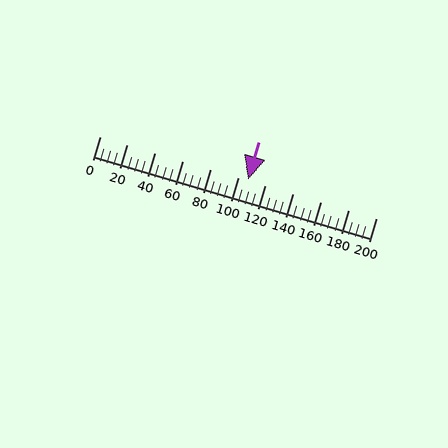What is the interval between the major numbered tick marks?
The major tick marks are spaced 20 units apart.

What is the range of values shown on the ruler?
The ruler shows values from 0 to 200.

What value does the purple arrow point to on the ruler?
The purple arrow points to approximately 107.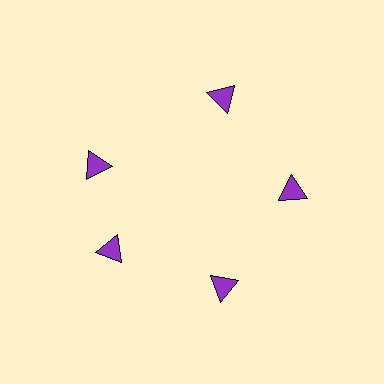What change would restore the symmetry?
The symmetry would be restored by rotating it back into even spacing with its neighbors so that all 5 triangles sit at equal angles and equal distance from the center.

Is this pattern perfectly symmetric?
No. The 5 purple triangles are arranged in a ring, but one element near the 10 o'clock position is rotated out of alignment along the ring, breaking the 5-fold rotational symmetry.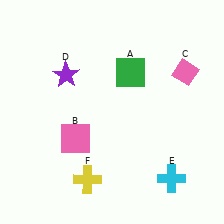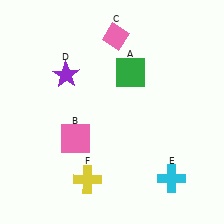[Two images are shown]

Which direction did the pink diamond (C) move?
The pink diamond (C) moved left.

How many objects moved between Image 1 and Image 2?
1 object moved between the two images.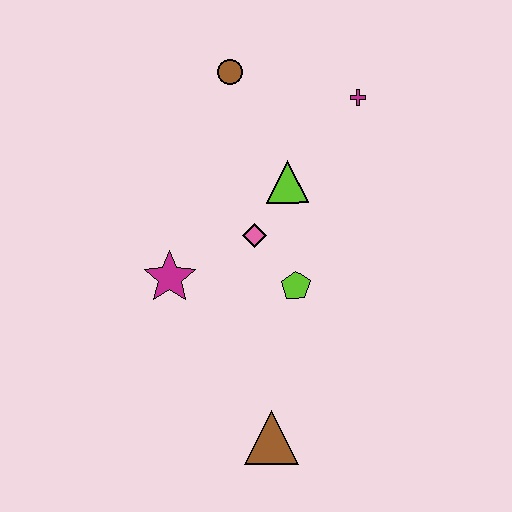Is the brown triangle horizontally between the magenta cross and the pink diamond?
Yes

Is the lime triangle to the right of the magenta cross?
No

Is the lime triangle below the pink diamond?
No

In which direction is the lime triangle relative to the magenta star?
The lime triangle is to the right of the magenta star.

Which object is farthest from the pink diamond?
The brown triangle is farthest from the pink diamond.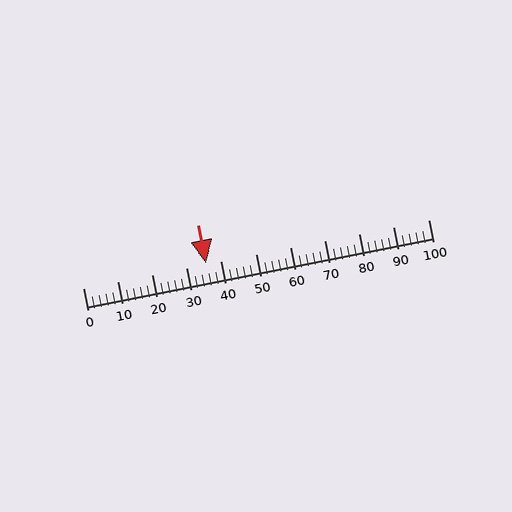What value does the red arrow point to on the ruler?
The red arrow points to approximately 36.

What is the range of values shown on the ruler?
The ruler shows values from 0 to 100.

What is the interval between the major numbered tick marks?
The major tick marks are spaced 10 units apart.